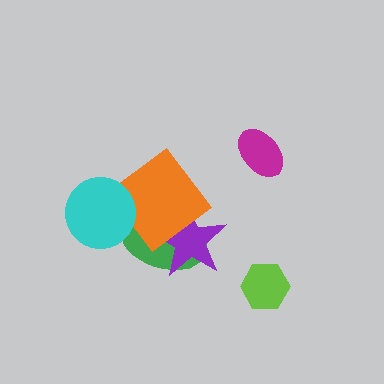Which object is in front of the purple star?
The orange diamond is in front of the purple star.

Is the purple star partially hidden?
Yes, it is partially covered by another shape.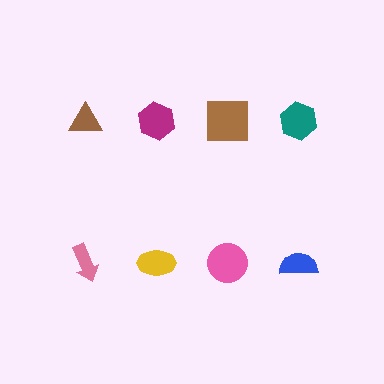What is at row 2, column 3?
A pink circle.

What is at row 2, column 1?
A pink arrow.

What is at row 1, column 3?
A brown square.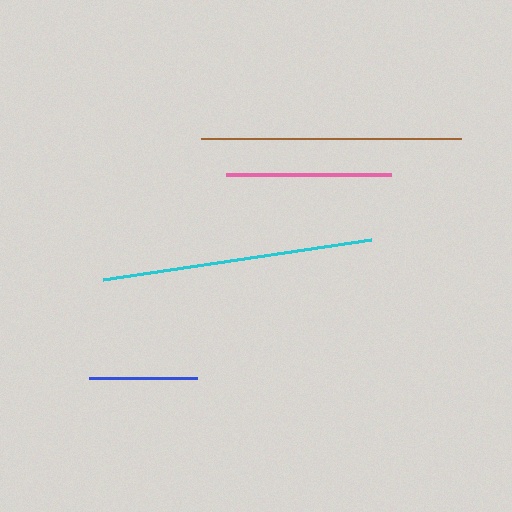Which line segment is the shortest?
The blue line is the shortest at approximately 108 pixels.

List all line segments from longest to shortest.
From longest to shortest: cyan, brown, pink, blue.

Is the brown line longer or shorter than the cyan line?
The cyan line is longer than the brown line.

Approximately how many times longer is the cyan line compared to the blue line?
The cyan line is approximately 2.5 times the length of the blue line.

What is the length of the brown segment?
The brown segment is approximately 261 pixels long.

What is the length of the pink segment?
The pink segment is approximately 165 pixels long.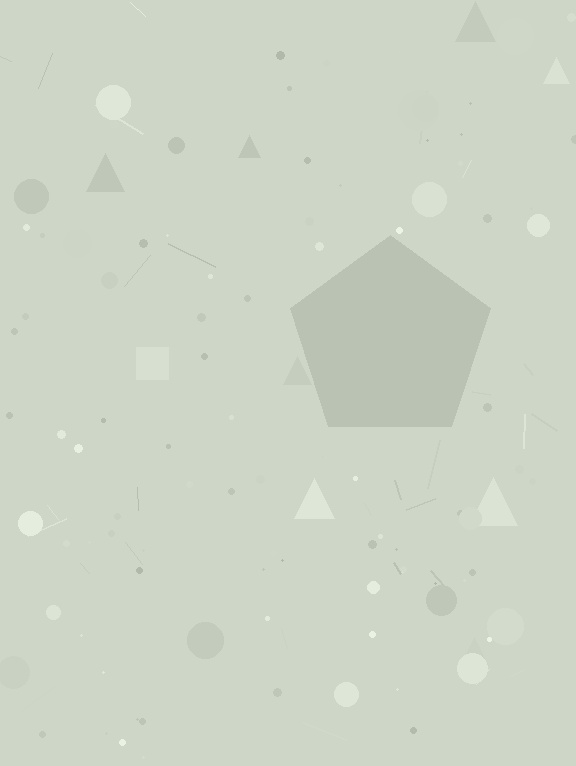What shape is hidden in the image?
A pentagon is hidden in the image.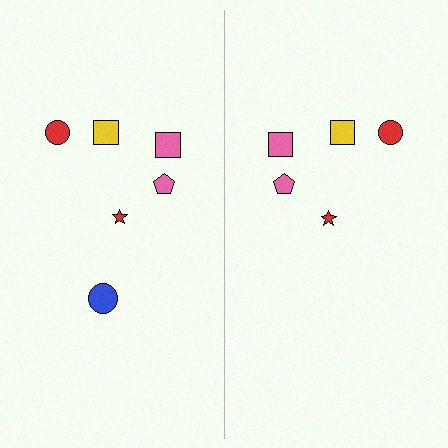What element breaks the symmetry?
A blue circle is missing from the right side.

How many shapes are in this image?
There are 11 shapes in this image.